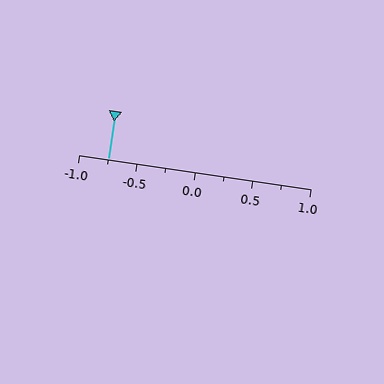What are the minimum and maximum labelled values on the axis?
The axis runs from -1.0 to 1.0.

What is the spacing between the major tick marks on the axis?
The major ticks are spaced 0.5 apart.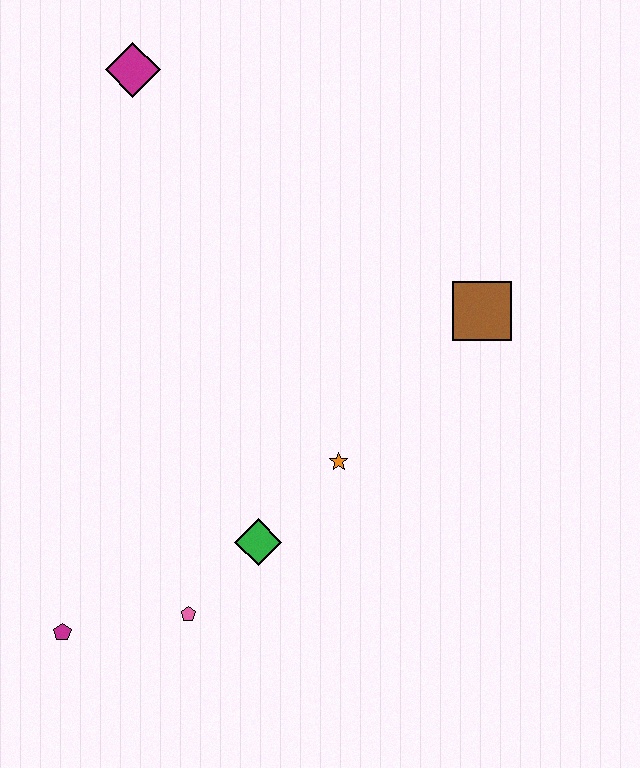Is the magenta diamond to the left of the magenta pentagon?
No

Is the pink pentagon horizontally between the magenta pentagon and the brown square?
Yes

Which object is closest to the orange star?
The green diamond is closest to the orange star.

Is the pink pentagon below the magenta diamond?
Yes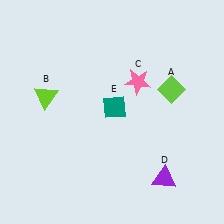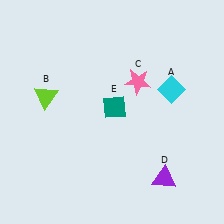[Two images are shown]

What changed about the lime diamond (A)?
In Image 1, A is lime. In Image 2, it changed to cyan.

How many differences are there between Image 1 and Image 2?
There is 1 difference between the two images.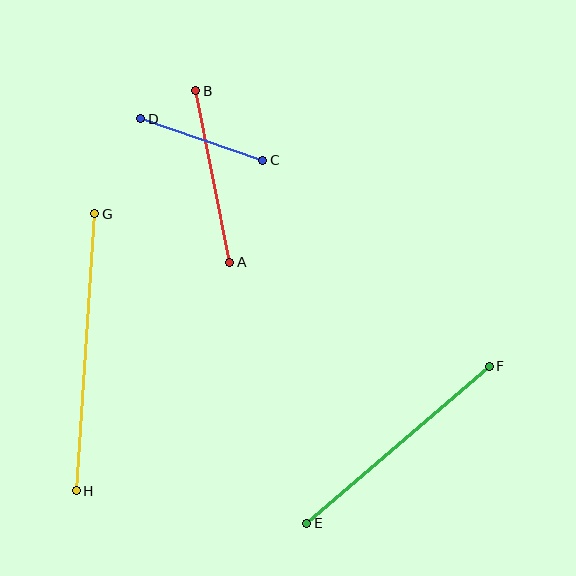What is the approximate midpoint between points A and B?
The midpoint is at approximately (213, 177) pixels.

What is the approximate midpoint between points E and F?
The midpoint is at approximately (398, 445) pixels.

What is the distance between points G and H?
The distance is approximately 278 pixels.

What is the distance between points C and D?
The distance is approximately 129 pixels.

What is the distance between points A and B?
The distance is approximately 175 pixels.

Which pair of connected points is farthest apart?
Points G and H are farthest apart.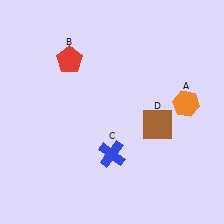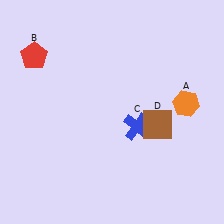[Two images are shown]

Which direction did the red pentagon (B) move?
The red pentagon (B) moved left.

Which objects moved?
The objects that moved are: the red pentagon (B), the blue cross (C).